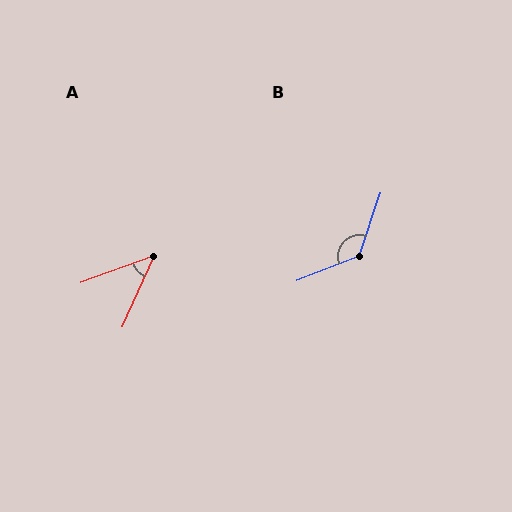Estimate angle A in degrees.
Approximately 46 degrees.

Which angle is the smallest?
A, at approximately 46 degrees.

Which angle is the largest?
B, at approximately 130 degrees.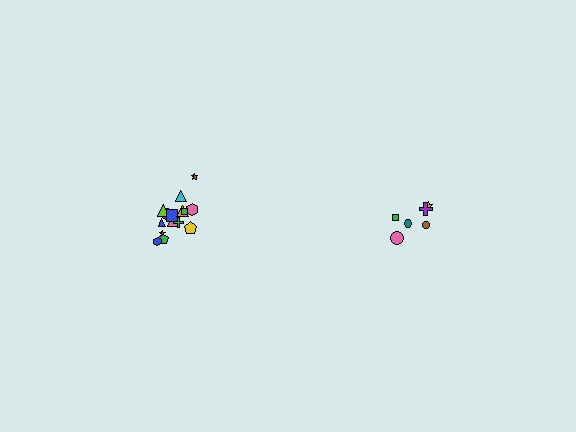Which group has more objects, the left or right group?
The left group.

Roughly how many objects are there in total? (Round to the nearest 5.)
Roughly 20 objects in total.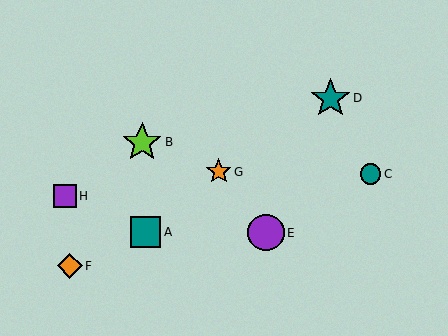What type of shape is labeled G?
Shape G is an orange star.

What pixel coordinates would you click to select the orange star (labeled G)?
Click at (219, 172) to select the orange star G.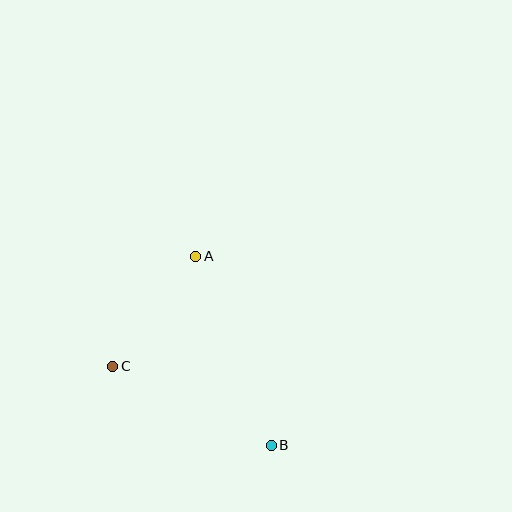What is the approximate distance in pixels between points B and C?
The distance between B and C is approximately 177 pixels.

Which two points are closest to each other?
Points A and C are closest to each other.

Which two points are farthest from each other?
Points A and B are farthest from each other.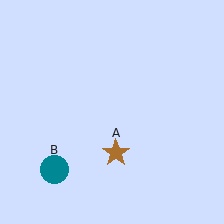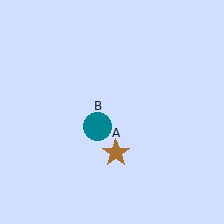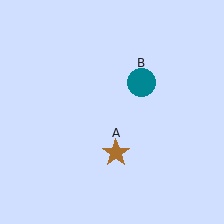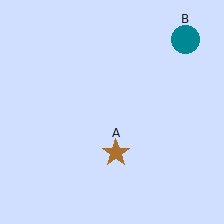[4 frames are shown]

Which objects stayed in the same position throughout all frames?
Brown star (object A) remained stationary.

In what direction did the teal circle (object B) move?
The teal circle (object B) moved up and to the right.